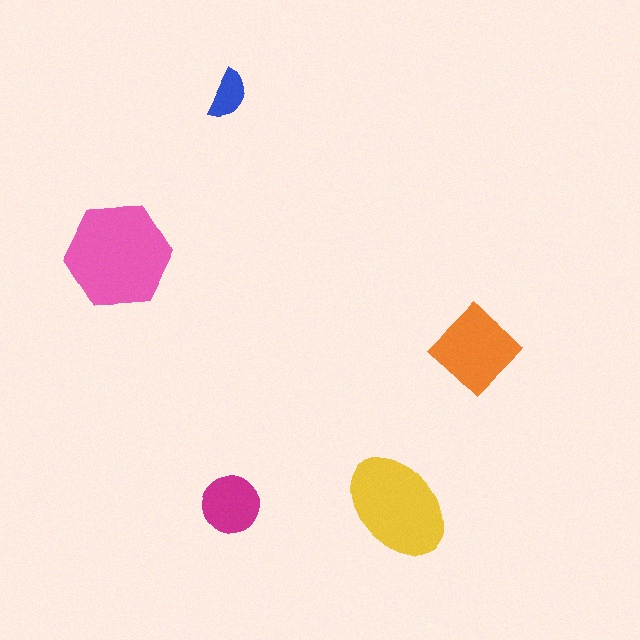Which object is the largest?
The pink hexagon.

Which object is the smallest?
The blue semicircle.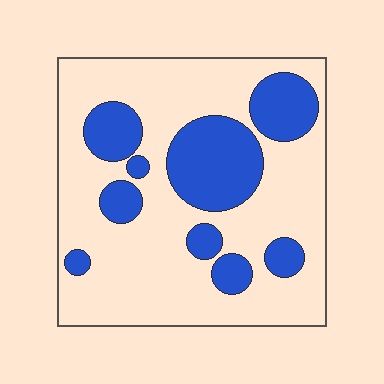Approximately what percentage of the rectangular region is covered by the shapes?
Approximately 30%.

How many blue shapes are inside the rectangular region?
9.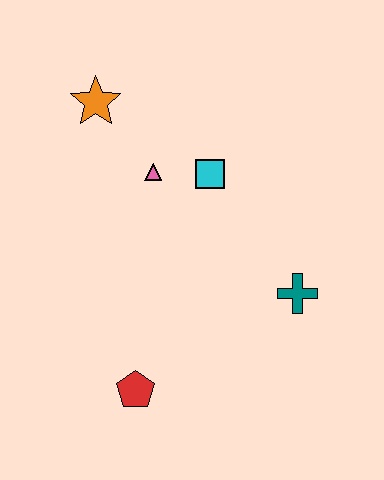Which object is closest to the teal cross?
The cyan square is closest to the teal cross.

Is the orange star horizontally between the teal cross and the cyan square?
No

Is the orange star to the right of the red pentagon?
No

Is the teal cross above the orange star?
No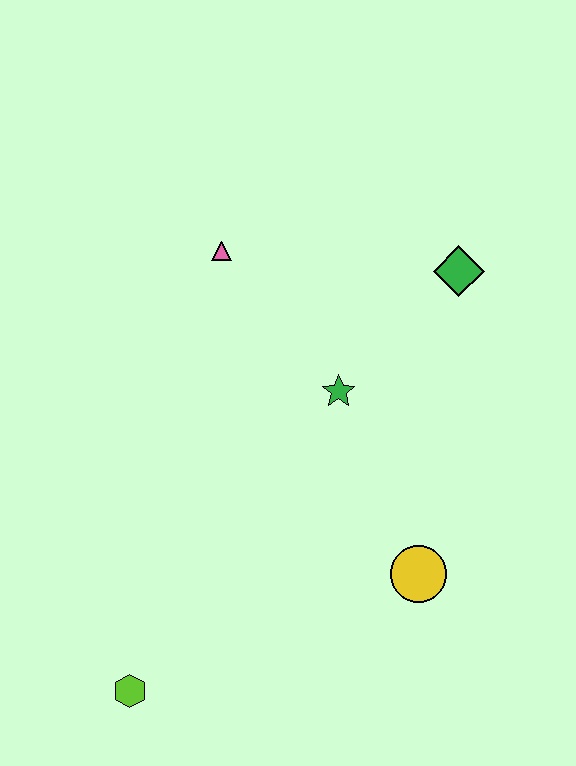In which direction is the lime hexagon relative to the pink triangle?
The lime hexagon is below the pink triangle.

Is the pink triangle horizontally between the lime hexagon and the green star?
Yes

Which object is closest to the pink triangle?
The green star is closest to the pink triangle.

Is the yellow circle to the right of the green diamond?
No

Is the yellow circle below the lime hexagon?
No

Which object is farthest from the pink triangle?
The lime hexagon is farthest from the pink triangle.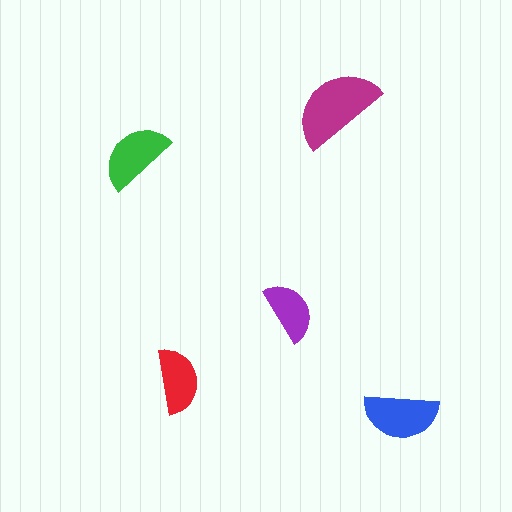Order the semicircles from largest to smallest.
the magenta one, the blue one, the green one, the red one, the purple one.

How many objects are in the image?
There are 5 objects in the image.